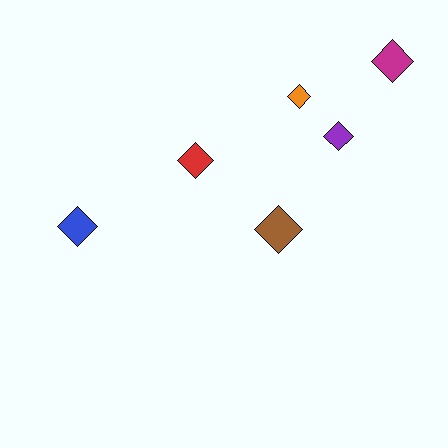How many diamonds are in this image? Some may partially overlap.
There are 6 diamonds.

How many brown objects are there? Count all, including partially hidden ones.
There is 1 brown object.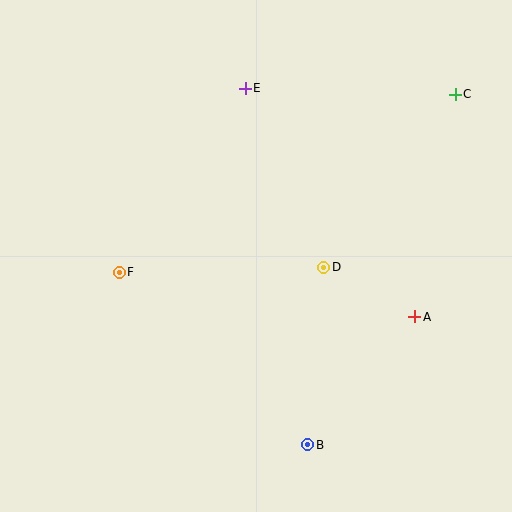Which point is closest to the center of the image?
Point D at (324, 267) is closest to the center.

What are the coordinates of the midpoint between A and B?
The midpoint between A and B is at (361, 381).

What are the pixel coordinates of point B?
Point B is at (308, 445).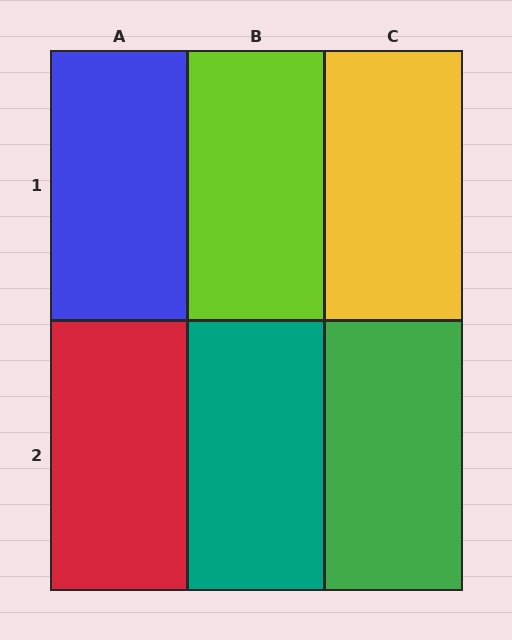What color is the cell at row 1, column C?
Yellow.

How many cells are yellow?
1 cell is yellow.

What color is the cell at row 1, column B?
Lime.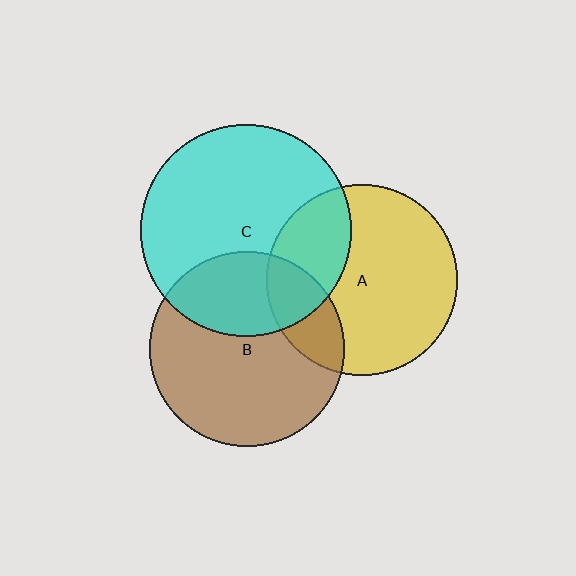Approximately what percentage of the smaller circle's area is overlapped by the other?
Approximately 30%.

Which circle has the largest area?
Circle C (cyan).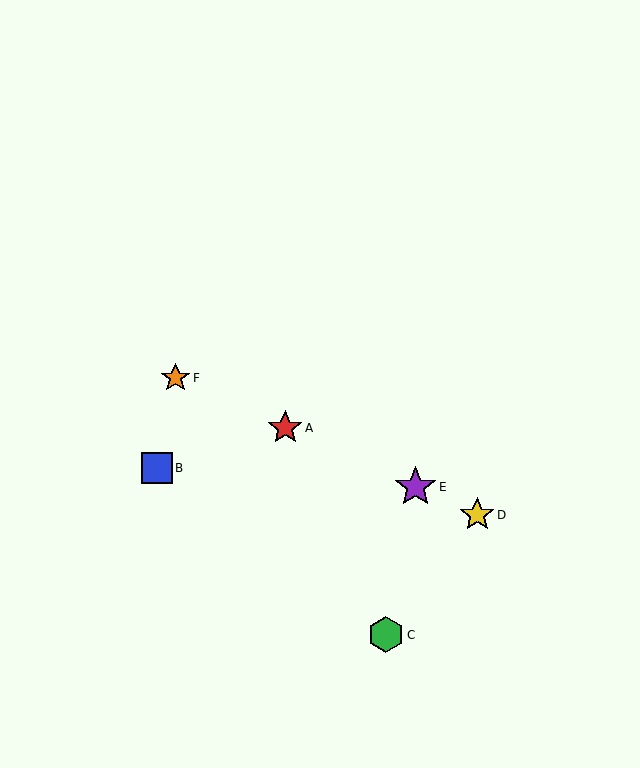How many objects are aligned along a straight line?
4 objects (A, D, E, F) are aligned along a straight line.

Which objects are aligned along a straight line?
Objects A, D, E, F are aligned along a straight line.